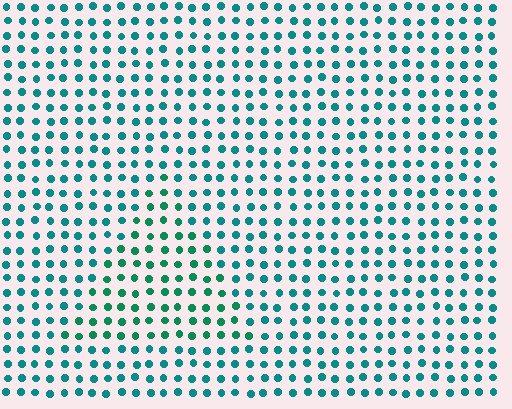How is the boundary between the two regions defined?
The boundary is defined purely by a slight shift in hue (about 23 degrees). Spacing, size, and orientation are identical on both sides.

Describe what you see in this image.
The image is filled with small teal elements in a uniform arrangement. A triangle-shaped region is visible where the elements are tinted to a slightly different hue, forming a subtle color boundary.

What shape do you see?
I see a triangle.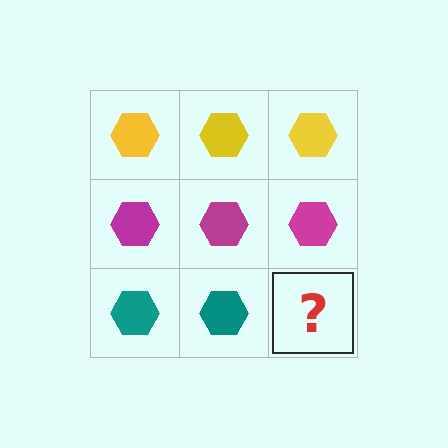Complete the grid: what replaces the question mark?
The question mark should be replaced with a teal hexagon.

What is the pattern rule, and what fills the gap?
The rule is that each row has a consistent color. The gap should be filled with a teal hexagon.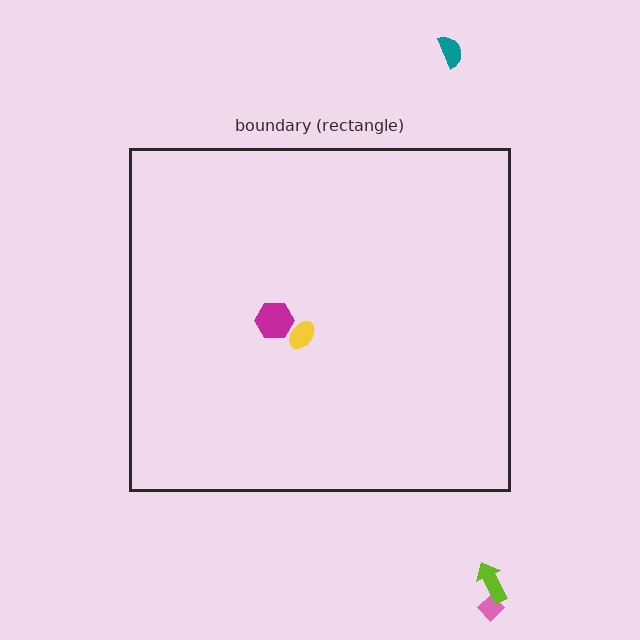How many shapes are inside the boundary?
2 inside, 3 outside.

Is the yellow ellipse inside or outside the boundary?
Inside.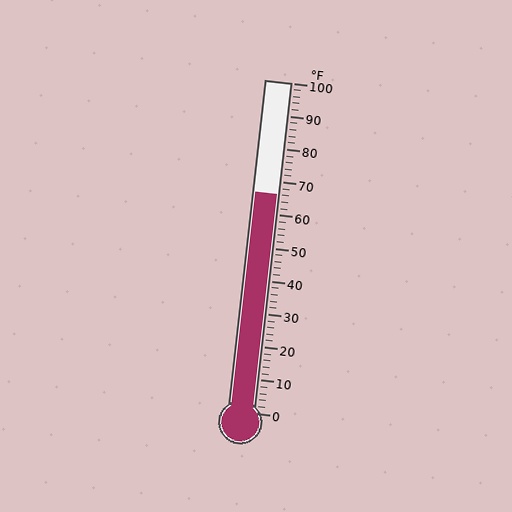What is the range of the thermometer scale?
The thermometer scale ranges from 0°F to 100°F.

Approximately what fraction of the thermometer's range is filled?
The thermometer is filled to approximately 65% of its range.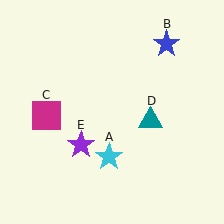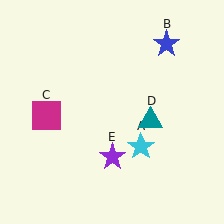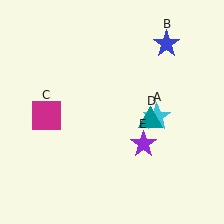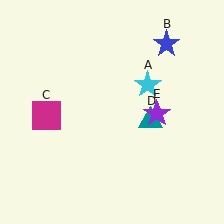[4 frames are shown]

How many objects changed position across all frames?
2 objects changed position: cyan star (object A), purple star (object E).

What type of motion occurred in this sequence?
The cyan star (object A), purple star (object E) rotated counterclockwise around the center of the scene.